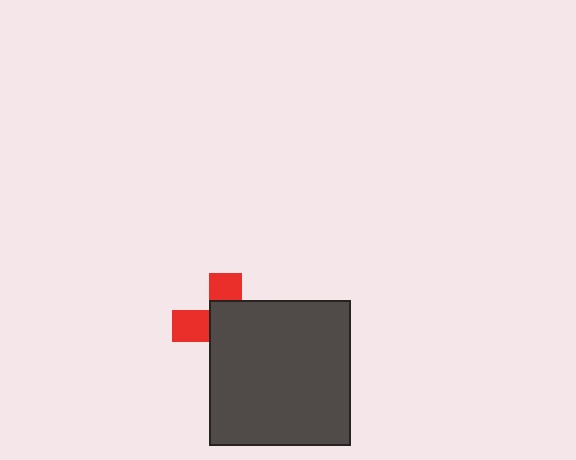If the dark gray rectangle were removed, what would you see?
You would see the complete red cross.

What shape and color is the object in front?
The object in front is a dark gray rectangle.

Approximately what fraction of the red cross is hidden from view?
Roughly 64% of the red cross is hidden behind the dark gray rectangle.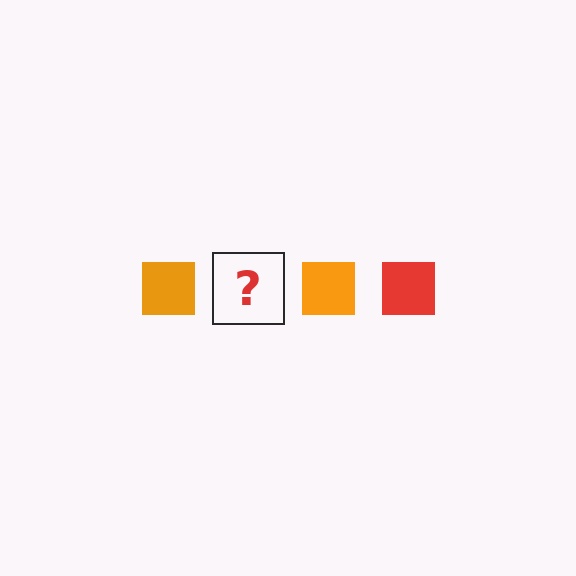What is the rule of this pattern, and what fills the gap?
The rule is that the pattern cycles through orange, red squares. The gap should be filled with a red square.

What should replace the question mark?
The question mark should be replaced with a red square.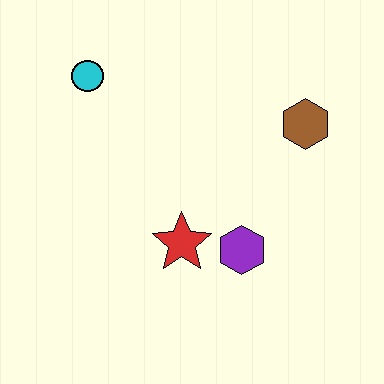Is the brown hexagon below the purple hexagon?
No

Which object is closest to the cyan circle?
The red star is closest to the cyan circle.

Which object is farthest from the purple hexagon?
The cyan circle is farthest from the purple hexagon.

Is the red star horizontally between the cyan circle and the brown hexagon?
Yes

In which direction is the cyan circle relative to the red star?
The cyan circle is above the red star.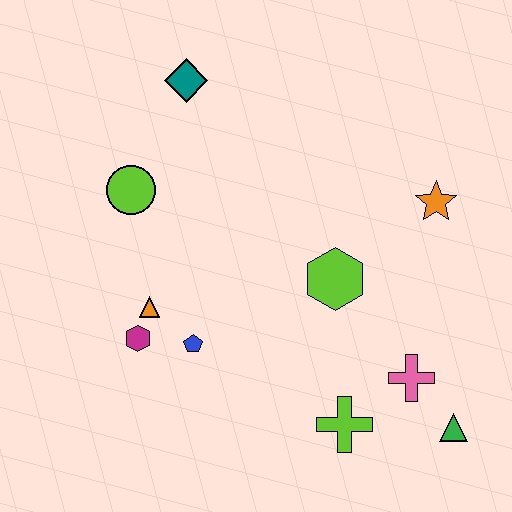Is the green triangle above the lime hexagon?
No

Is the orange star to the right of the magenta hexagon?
Yes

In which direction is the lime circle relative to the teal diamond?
The lime circle is below the teal diamond.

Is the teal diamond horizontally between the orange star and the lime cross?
No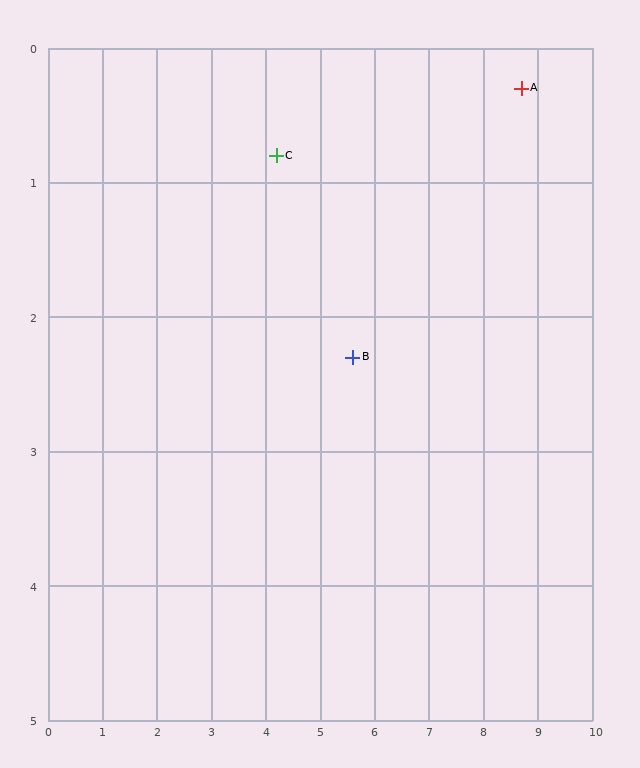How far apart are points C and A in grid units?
Points C and A are about 4.5 grid units apart.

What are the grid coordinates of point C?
Point C is at approximately (4.2, 0.8).